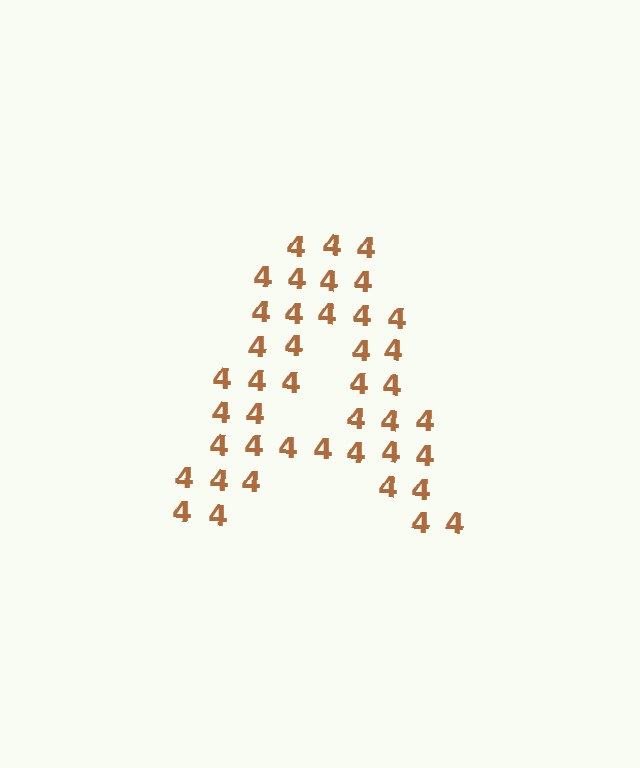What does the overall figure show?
The overall figure shows the letter A.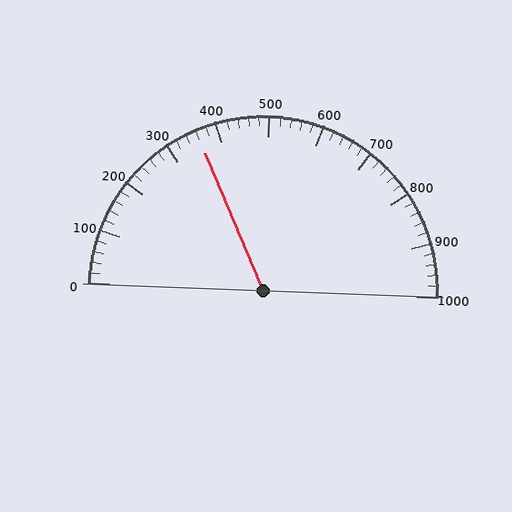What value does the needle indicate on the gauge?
The needle indicates approximately 360.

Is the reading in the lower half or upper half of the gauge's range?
The reading is in the lower half of the range (0 to 1000).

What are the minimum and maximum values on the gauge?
The gauge ranges from 0 to 1000.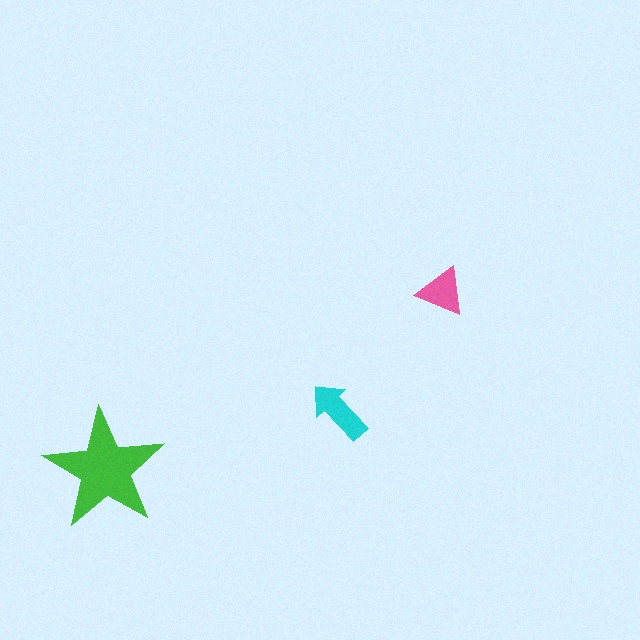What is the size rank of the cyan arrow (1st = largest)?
2nd.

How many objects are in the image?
There are 3 objects in the image.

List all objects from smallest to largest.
The pink triangle, the cyan arrow, the green star.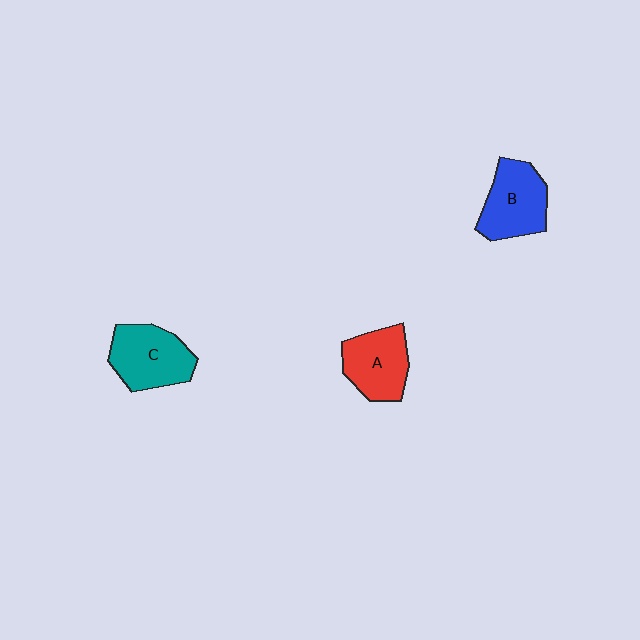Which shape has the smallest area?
Shape A (red).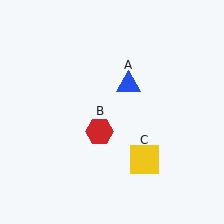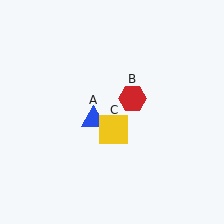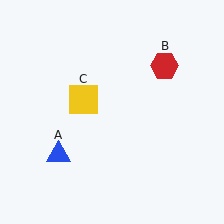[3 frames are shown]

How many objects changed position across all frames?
3 objects changed position: blue triangle (object A), red hexagon (object B), yellow square (object C).